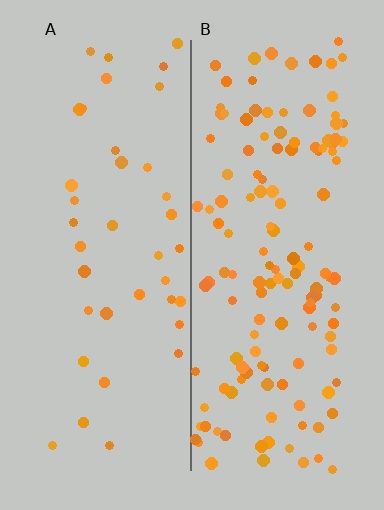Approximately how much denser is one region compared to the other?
Approximately 3.5× — region B over region A.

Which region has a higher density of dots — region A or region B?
B (the right).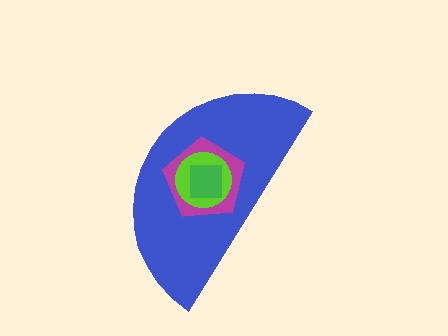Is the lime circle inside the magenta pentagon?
Yes.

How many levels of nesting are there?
4.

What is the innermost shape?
The green square.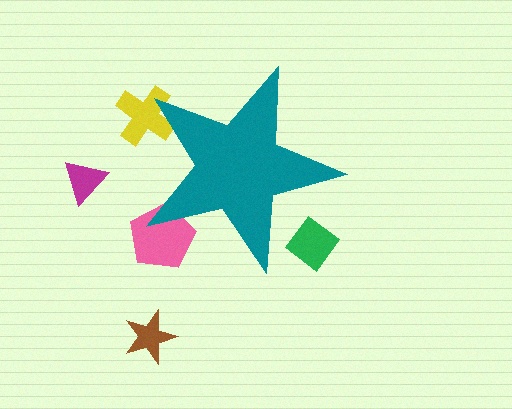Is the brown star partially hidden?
No, the brown star is fully visible.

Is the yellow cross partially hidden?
Yes, the yellow cross is partially hidden behind the teal star.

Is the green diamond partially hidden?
Yes, the green diamond is partially hidden behind the teal star.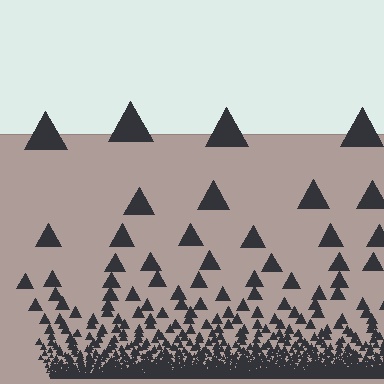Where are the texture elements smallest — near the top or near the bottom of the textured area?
Near the bottom.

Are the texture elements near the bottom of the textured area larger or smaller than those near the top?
Smaller. The gradient is inverted — elements near the bottom are smaller and denser.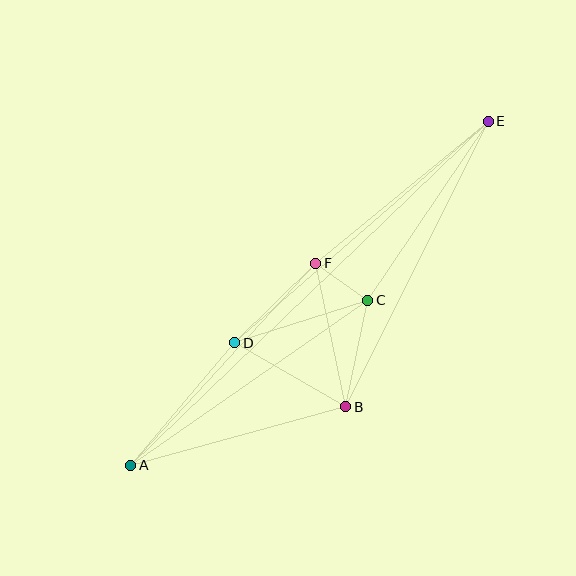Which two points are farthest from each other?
Points A and E are farthest from each other.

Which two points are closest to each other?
Points C and F are closest to each other.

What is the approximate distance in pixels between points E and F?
The distance between E and F is approximately 223 pixels.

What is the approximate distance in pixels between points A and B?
The distance between A and B is approximately 223 pixels.